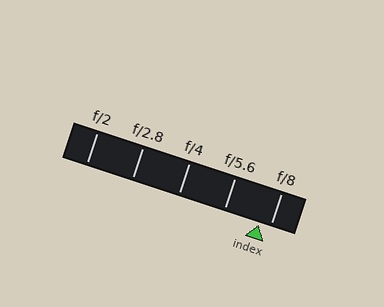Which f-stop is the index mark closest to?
The index mark is closest to f/8.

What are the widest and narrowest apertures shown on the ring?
The widest aperture shown is f/2 and the narrowest is f/8.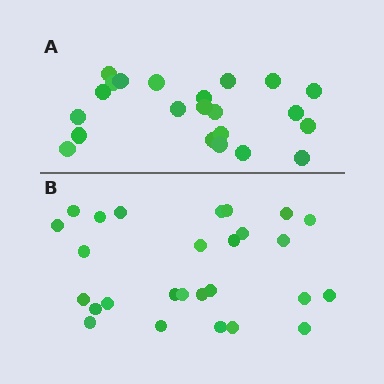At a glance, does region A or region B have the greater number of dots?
Region B (the bottom region) has more dots.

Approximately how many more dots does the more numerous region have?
Region B has about 5 more dots than region A.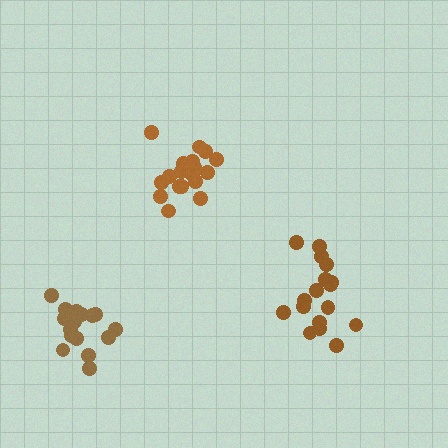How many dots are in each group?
Group 1: 17 dots, Group 2: 17 dots, Group 3: 18 dots (52 total).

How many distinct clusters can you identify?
There are 3 distinct clusters.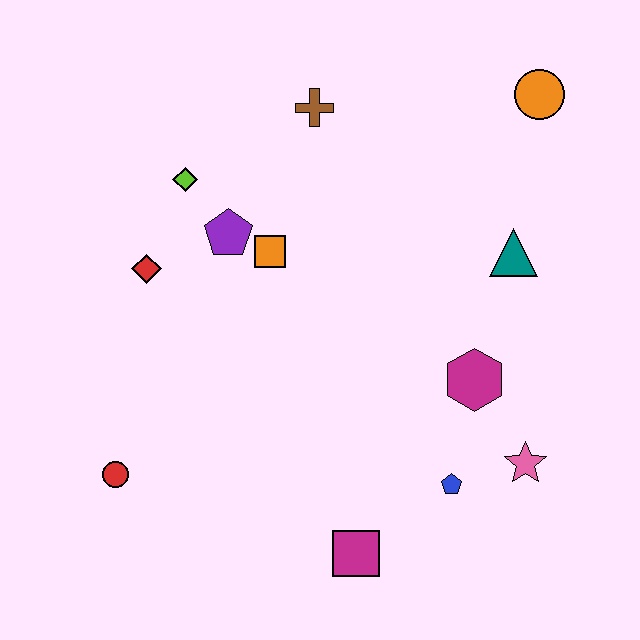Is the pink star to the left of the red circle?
No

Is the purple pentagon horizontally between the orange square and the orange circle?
No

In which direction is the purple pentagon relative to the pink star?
The purple pentagon is to the left of the pink star.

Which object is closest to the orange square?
The purple pentagon is closest to the orange square.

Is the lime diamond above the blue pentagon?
Yes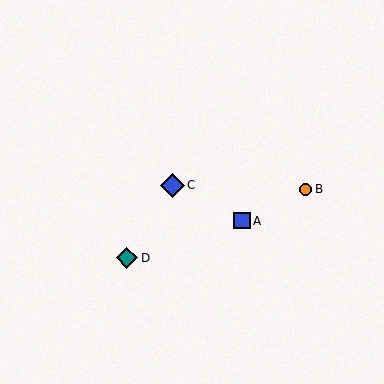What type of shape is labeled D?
Shape D is a teal diamond.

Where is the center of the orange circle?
The center of the orange circle is at (305, 189).